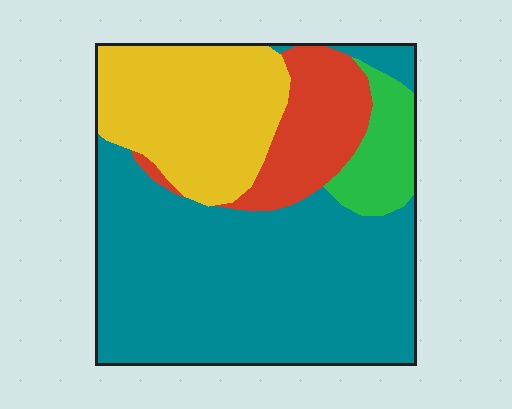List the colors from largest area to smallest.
From largest to smallest: teal, yellow, red, green.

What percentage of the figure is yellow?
Yellow takes up between a sixth and a third of the figure.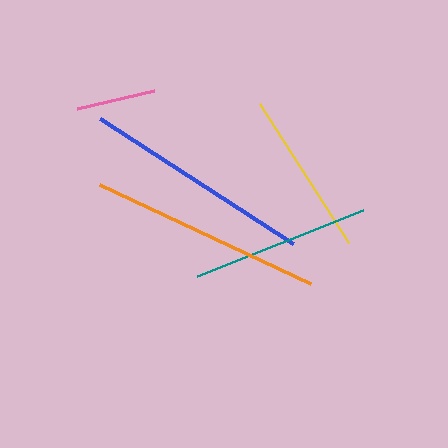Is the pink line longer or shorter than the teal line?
The teal line is longer than the pink line.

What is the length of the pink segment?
The pink segment is approximately 79 pixels long.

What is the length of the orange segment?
The orange segment is approximately 233 pixels long.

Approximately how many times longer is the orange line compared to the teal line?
The orange line is approximately 1.3 times the length of the teal line.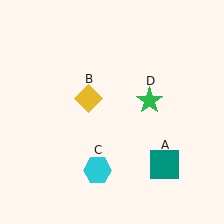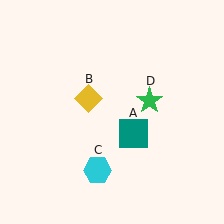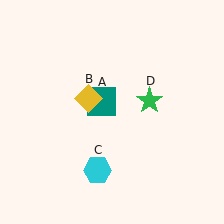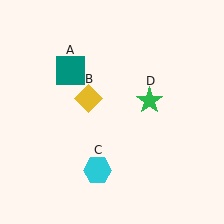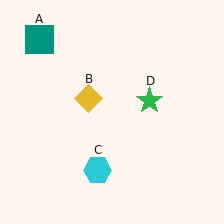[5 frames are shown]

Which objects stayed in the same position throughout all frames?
Yellow diamond (object B) and cyan hexagon (object C) and green star (object D) remained stationary.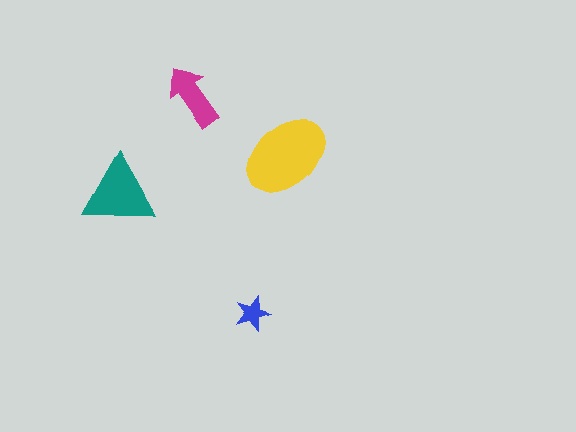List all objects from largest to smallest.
The yellow ellipse, the teal triangle, the magenta arrow, the blue star.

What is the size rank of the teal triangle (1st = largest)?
2nd.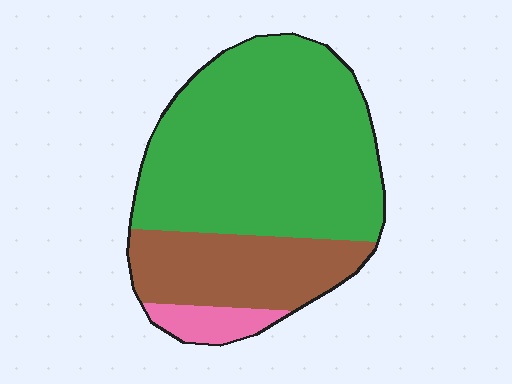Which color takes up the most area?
Green, at roughly 65%.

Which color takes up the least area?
Pink, at roughly 5%.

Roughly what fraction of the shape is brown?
Brown takes up about one quarter (1/4) of the shape.